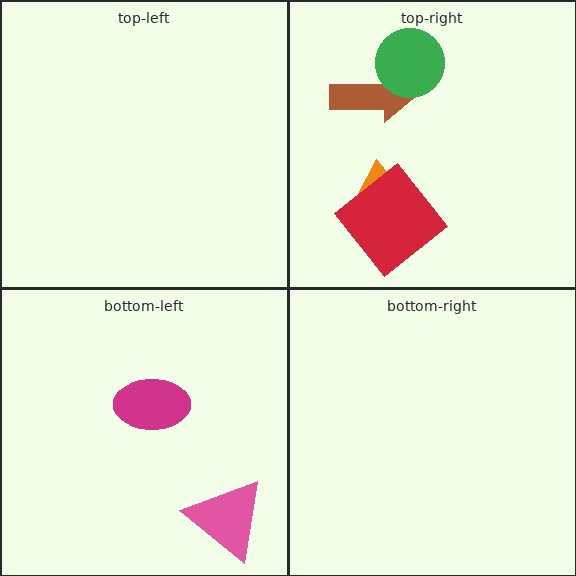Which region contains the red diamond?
The top-right region.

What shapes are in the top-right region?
The orange trapezoid, the brown arrow, the red diamond, the green circle.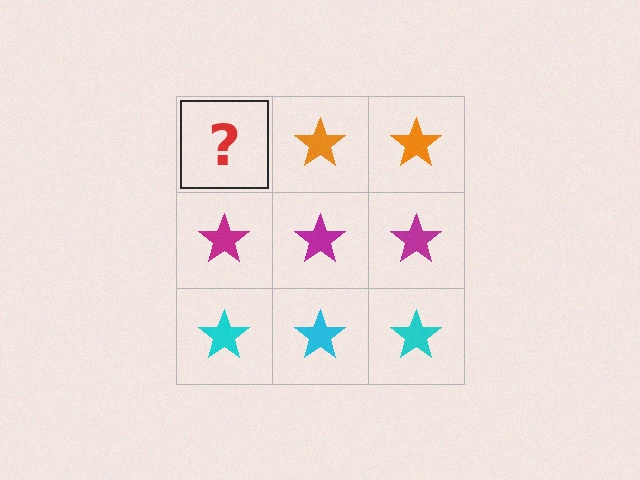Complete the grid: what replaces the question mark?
The question mark should be replaced with an orange star.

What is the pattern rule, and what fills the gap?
The rule is that each row has a consistent color. The gap should be filled with an orange star.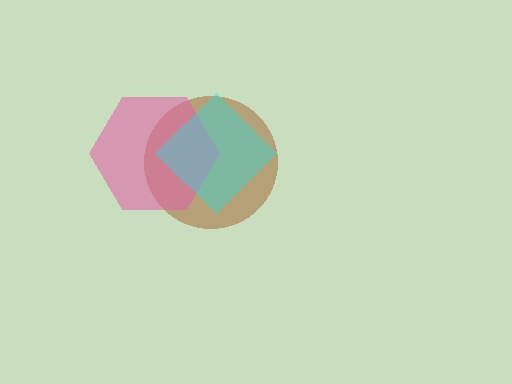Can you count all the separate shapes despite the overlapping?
Yes, there are 3 separate shapes.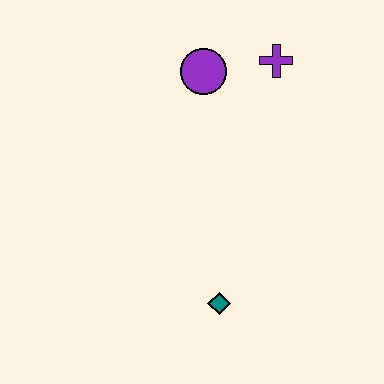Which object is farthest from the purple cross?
The teal diamond is farthest from the purple cross.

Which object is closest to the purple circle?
The purple cross is closest to the purple circle.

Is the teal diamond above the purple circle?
No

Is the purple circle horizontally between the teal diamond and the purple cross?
No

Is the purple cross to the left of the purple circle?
No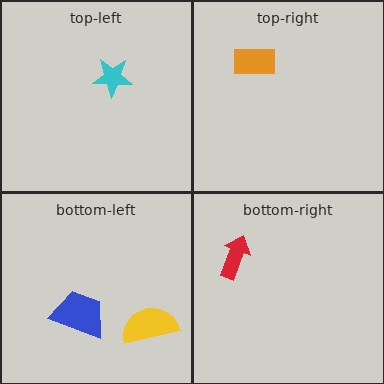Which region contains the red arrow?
The bottom-right region.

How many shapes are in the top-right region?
1.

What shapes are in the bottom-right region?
The red arrow.